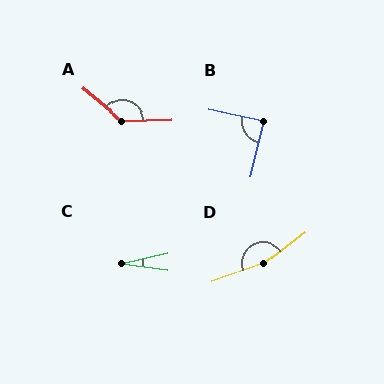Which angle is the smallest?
C, at approximately 20 degrees.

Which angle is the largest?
D, at approximately 163 degrees.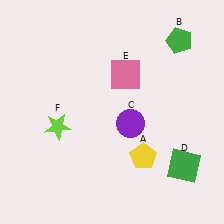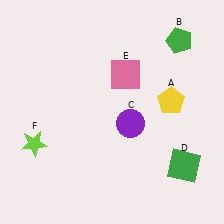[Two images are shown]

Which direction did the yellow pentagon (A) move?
The yellow pentagon (A) moved up.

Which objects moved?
The objects that moved are: the yellow pentagon (A), the lime star (F).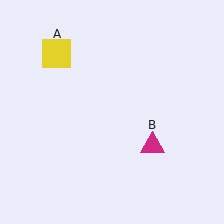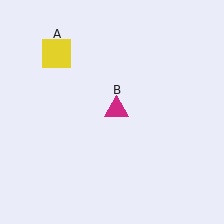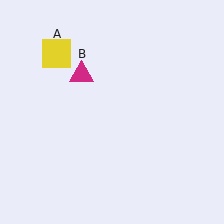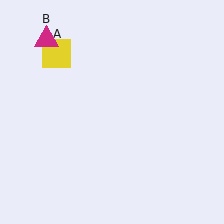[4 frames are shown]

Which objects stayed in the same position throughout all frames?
Yellow square (object A) remained stationary.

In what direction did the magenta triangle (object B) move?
The magenta triangle (object B) moved up and to the left.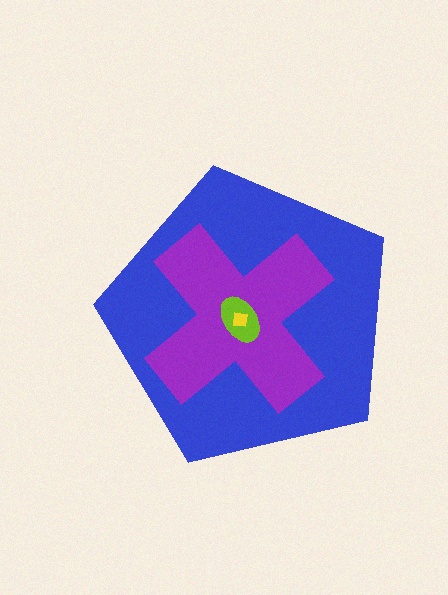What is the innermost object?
The yellow square.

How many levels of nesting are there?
4.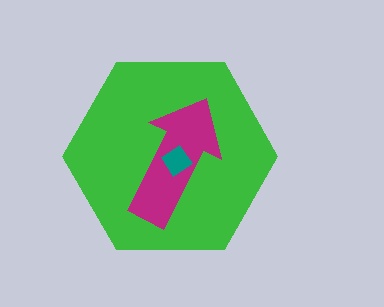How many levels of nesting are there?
3.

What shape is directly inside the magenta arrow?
The teal diamond.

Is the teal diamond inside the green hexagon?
Yes.